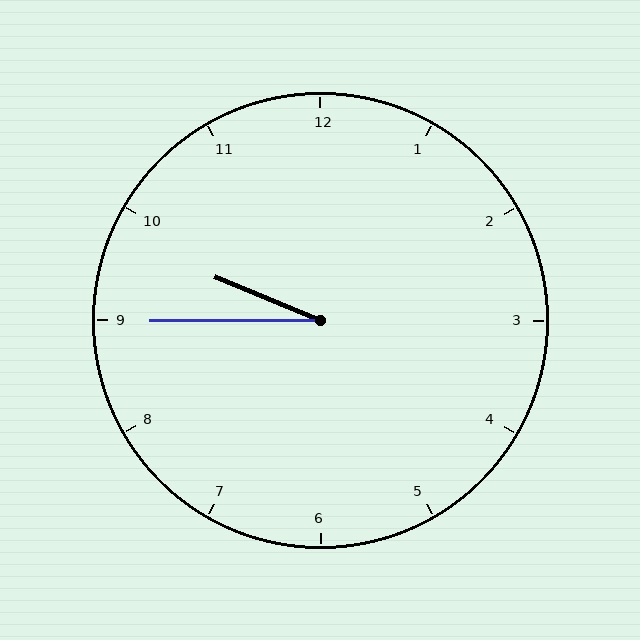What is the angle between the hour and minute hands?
Approximately 22 degrees.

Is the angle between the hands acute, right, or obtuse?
It is acute.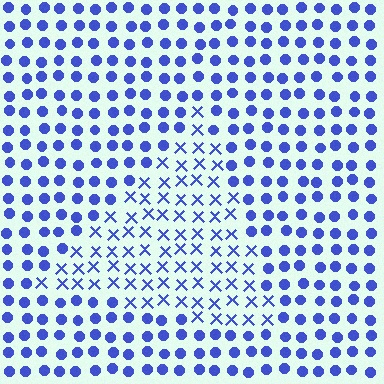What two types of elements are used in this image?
The image uses X marks inside the triangle region and circles outside it.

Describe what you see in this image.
The image is filled with small blue elements arranged in a uniform grid. A triangle-shaped region contains X marks, while the surrounding area contains circles. The boundary is defined purely by the change in element shape.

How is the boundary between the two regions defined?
The boundary is defined by a change in element shape: X marks inside vs. circles outside. All elements share the same color and spacing.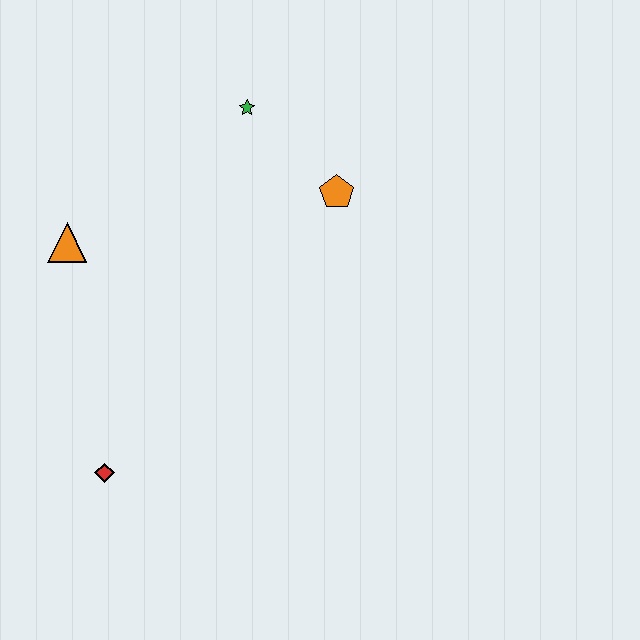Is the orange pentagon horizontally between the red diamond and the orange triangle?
No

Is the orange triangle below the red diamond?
No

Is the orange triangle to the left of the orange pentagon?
Yes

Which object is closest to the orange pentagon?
The green star is closest to the orange pentagon.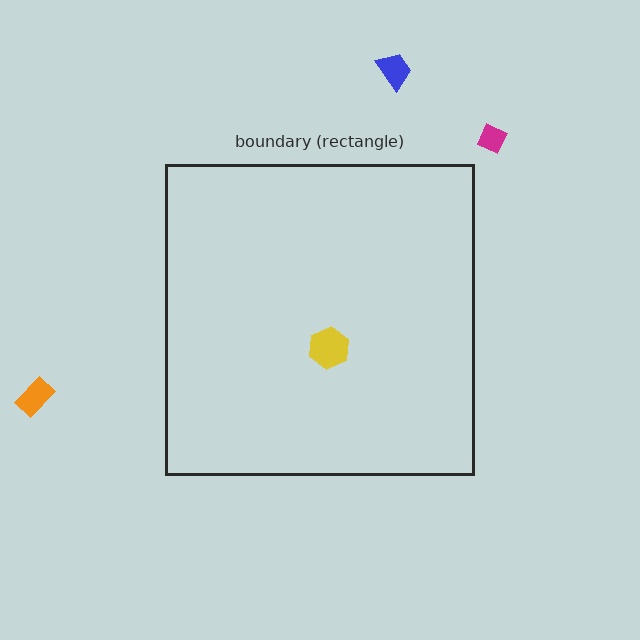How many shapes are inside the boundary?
1 inside, 3 outside.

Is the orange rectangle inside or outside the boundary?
Outside.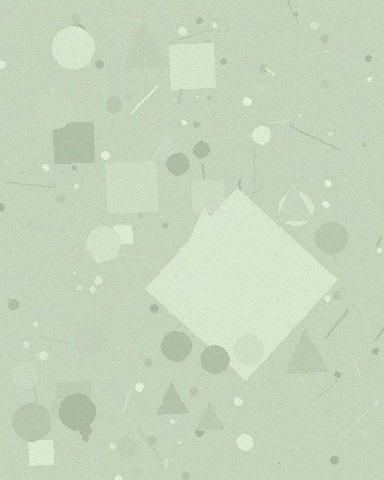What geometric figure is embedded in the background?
A diamond is embedded in the background.